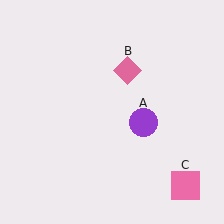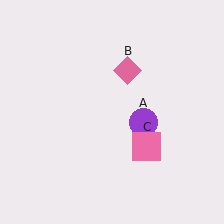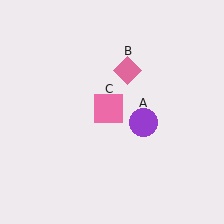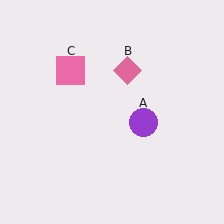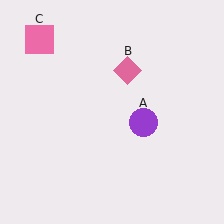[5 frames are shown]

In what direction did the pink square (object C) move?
The pink square (object C) moved up and to the left.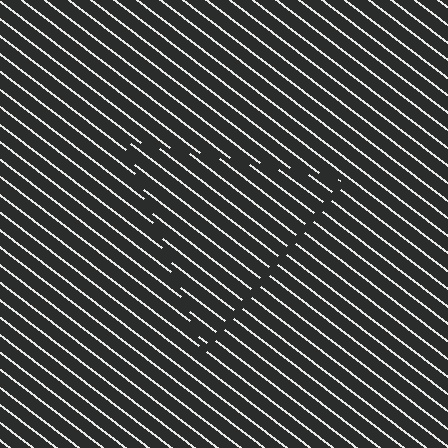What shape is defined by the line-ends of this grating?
An illusory triangle. The interior of the shape contains the same grating, shifted by half a period — the contour is defined by the phase discontinuity where line-ends from the inner and outer gratings abut.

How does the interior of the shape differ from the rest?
The interior of the shape contains the same grating, shifted by half a period — the contour is defined by the phase discontinuity where line-ends from the inner and outer gratings abut.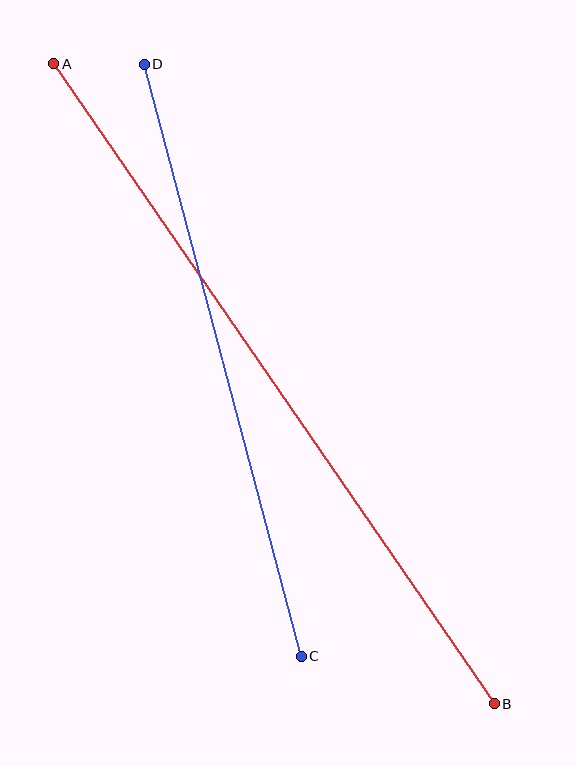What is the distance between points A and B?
The distance is approximately 777 pixels.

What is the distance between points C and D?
The distance is approximately 612 pixels.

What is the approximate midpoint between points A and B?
The midpoint is at approximately (274, 384) pixels.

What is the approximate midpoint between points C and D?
The midpoint is at approximately (223, 360) pixels.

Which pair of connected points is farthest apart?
Points A and B are farthest apart.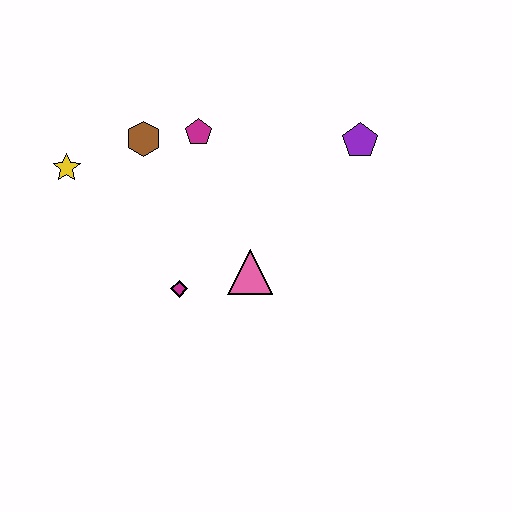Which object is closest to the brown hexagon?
The magenta pentagon is closest to the brown hexagon.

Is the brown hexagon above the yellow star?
Yes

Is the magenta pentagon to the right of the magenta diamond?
Yes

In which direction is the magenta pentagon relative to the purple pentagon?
The magenta pentagon is to the left of the purple pentagon.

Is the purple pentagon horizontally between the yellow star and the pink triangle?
No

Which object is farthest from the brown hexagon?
The purple pentagon is farthest from the brown hexagon.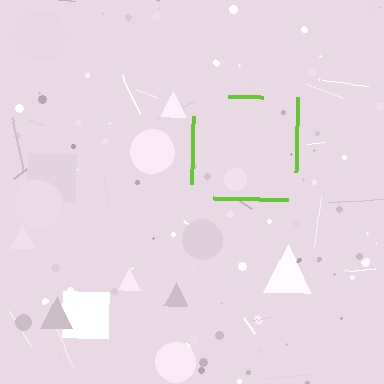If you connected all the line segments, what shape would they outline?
They would outline a square.